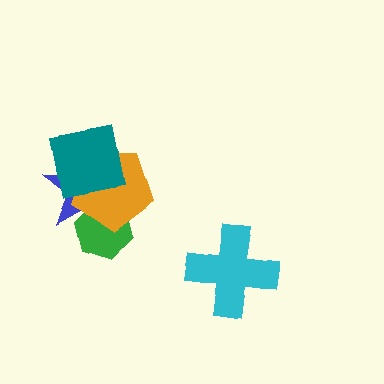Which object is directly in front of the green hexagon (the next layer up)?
The blue star is directly in front of the green hexagon.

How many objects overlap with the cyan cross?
0 objects overlap with the cyan cross.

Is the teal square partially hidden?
No, no other shape covers it.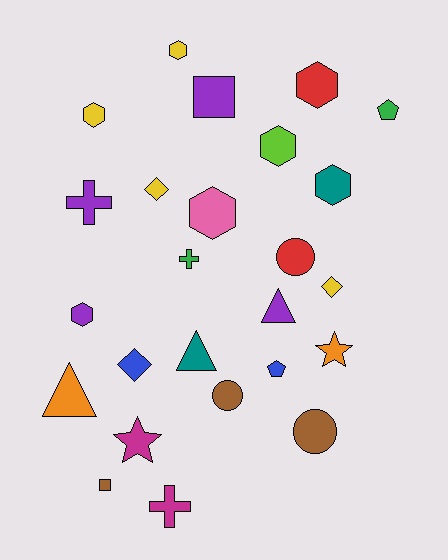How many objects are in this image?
There are 25 objects.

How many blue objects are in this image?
There are 2 blue objects.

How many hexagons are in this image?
There are 7 hexagons.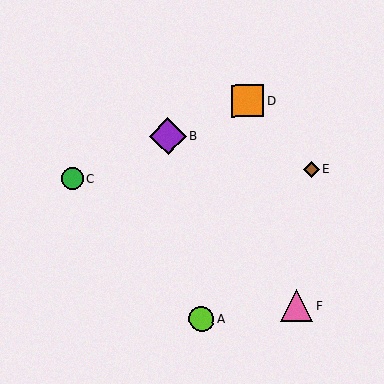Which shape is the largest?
The purple diamond (labeled B) is the largest.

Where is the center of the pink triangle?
The center of the pink triangle is at (297, 306).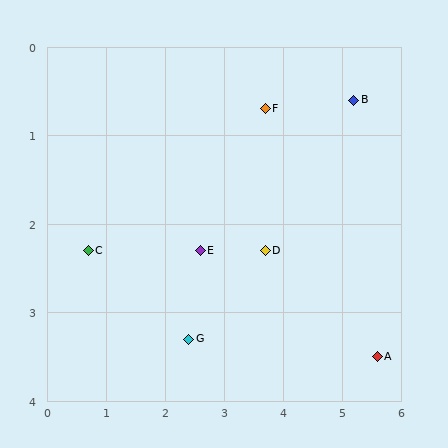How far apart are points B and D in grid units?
Points B and D are about 2.3 grid units apart.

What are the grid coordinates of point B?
Point B is at approximately (5.2, 0.6).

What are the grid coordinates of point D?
Point D is at approximately (3.7, 2.3).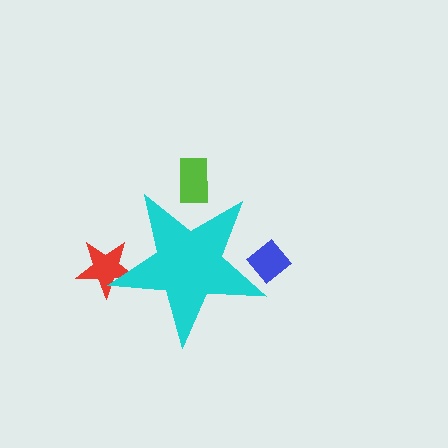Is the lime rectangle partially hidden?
Yes, the lime rectangle is partially hidden behind the cyan star.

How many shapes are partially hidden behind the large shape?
3 shapes are partially hidden.